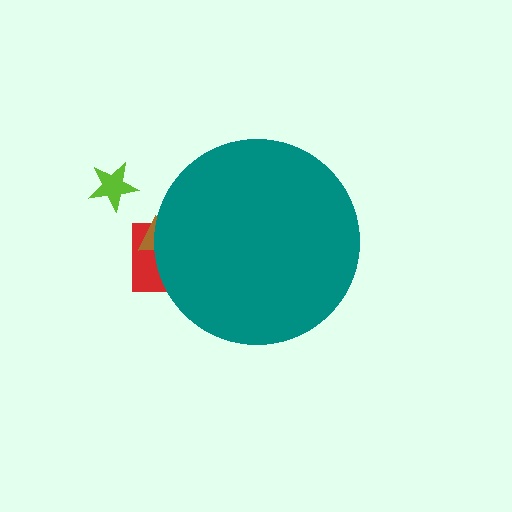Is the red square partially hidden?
Yes, the red square is partially hidden behind the teal circle.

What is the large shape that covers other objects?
A teal circle.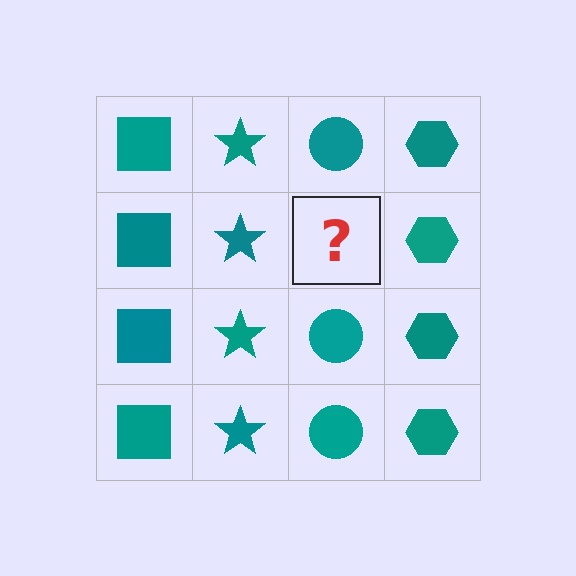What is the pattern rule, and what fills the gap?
The rule is that each column has a consistent shape. The gap should be filled with a teal circle.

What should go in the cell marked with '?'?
The missing cell should contain a teal circle.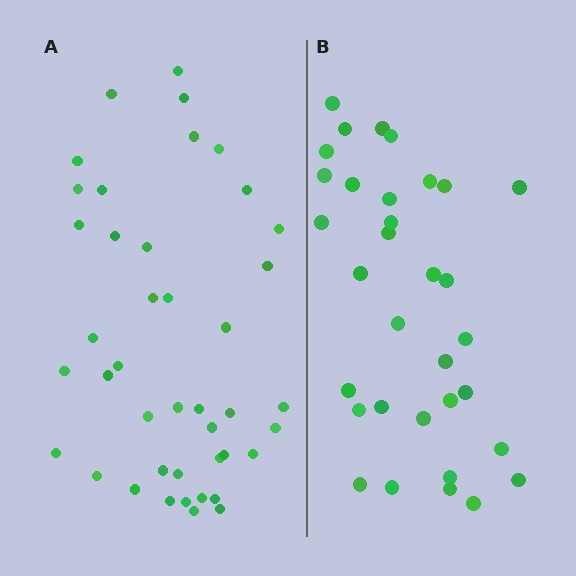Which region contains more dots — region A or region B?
Region A (the left region) has more dots.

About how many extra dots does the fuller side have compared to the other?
Region A has roughly 8 or so more dots than region B.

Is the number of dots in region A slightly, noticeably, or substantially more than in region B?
Region A has noticeably more, but not dramatically so. The ratio is roughly 1.3 to 1.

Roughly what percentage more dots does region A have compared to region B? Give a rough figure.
About 25% more.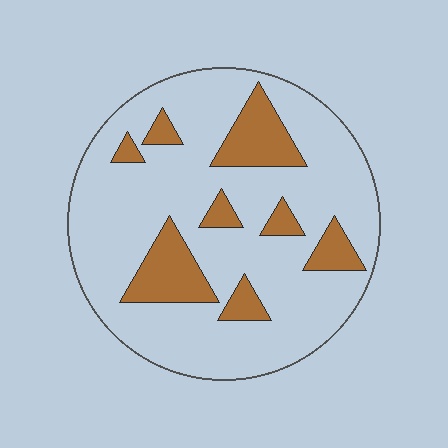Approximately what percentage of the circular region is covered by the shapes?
Approximately 20%.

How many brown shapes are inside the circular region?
8.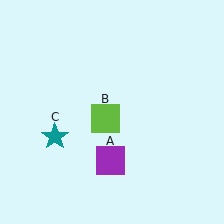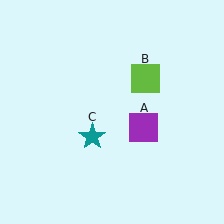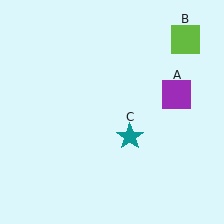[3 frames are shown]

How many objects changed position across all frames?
3 objects changed position: purple square (object A), lime square (object B), teal star (object C).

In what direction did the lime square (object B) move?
The lime square (object B) moved up and to the right.